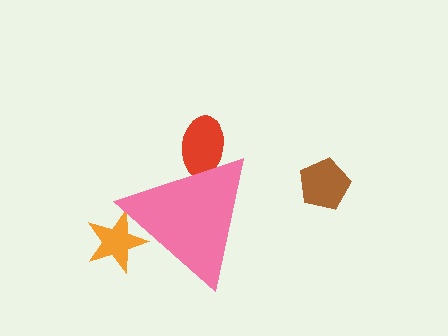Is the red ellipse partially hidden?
Yes, the red ellipse is partially hidden behind the pink triangle.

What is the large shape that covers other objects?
A pink triangle.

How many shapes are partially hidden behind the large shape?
2 shapes are partially hidden.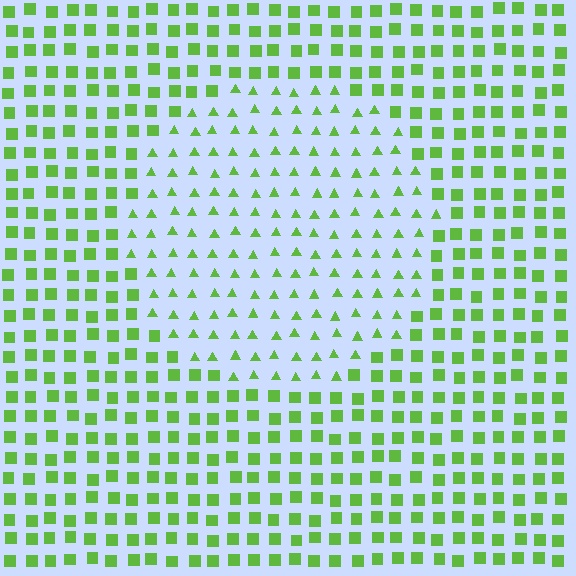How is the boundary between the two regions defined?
The boundary is defined by a change in element shape: triangles inside vs. squares outside. All elements share the same color and spacing.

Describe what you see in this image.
The image is filled with small lime elements arranged in a uniform grid. A circle-shaped region contains triangles, while the surrounding area contains squares. The boundary is defined purely by the change in element shape.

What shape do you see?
I see a circle.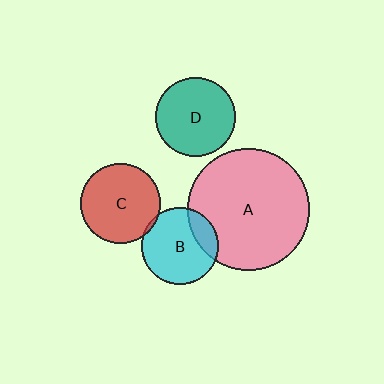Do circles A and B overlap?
Yes.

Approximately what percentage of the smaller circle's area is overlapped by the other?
Approximately 20%.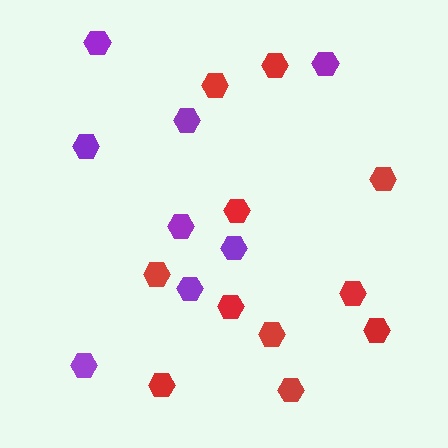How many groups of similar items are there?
There are 2 groups: one group of purple hexagons (8) and one group of red hexagons (11).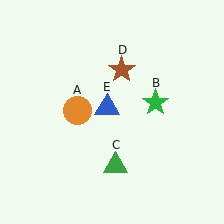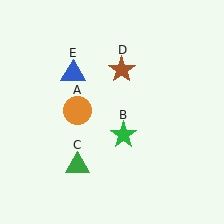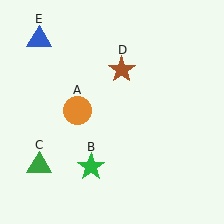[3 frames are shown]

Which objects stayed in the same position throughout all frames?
Orange circle (object A) and brown star (object D) remained stationary.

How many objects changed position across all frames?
3 objects changed position: green star (object B), green triangle (object C), blue triangle (object E).